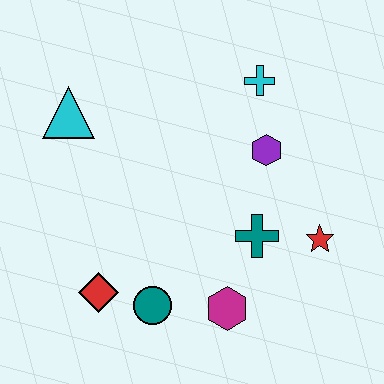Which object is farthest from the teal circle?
The cyan cross is farthest from the teal circle.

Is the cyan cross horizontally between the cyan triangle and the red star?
Yes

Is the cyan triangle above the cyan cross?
No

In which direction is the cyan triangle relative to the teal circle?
The cyan triangle is above the teal circle.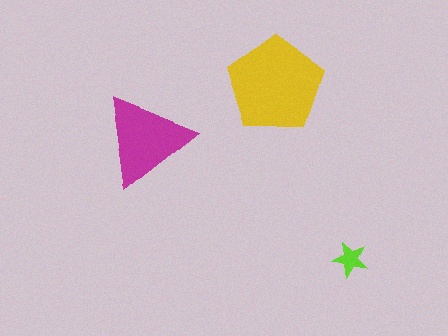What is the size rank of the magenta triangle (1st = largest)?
2nd.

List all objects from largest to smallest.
The yellow pentagon, the magenta triangle, the lime star.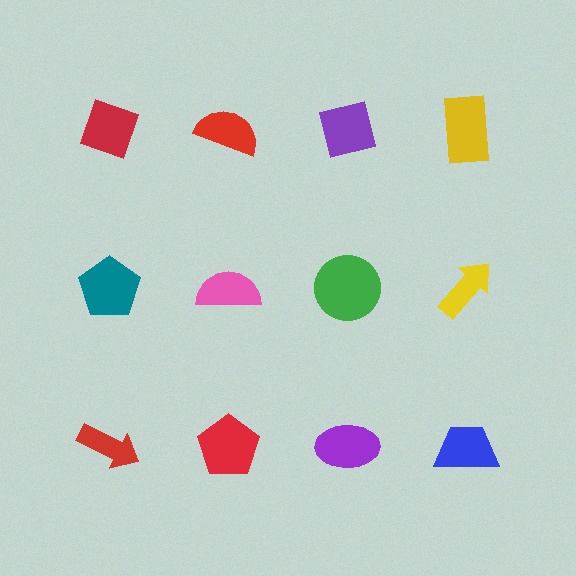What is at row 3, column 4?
A blue trapezoid.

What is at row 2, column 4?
A yellow arrow.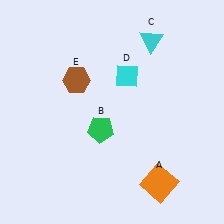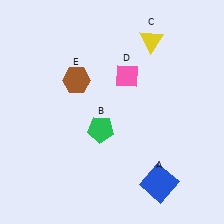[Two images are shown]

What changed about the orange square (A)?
In Image 1, A is orange. In Image 2, it changed to blue.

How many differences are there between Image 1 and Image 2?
There are 3 differences between the two images.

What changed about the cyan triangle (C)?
In Image 1, C is cyan. In Image 2, it changed to yellow.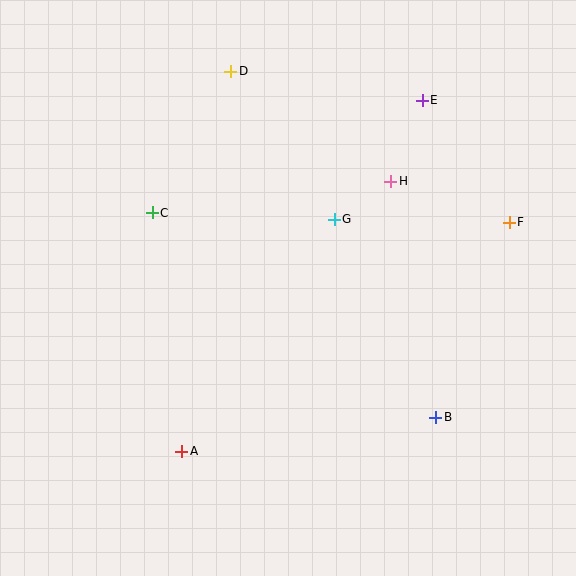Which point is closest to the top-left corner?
Point D is closest to the top-left corner.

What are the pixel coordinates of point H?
Point H is at (391, 181).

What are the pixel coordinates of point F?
Point F is at (509, 222).